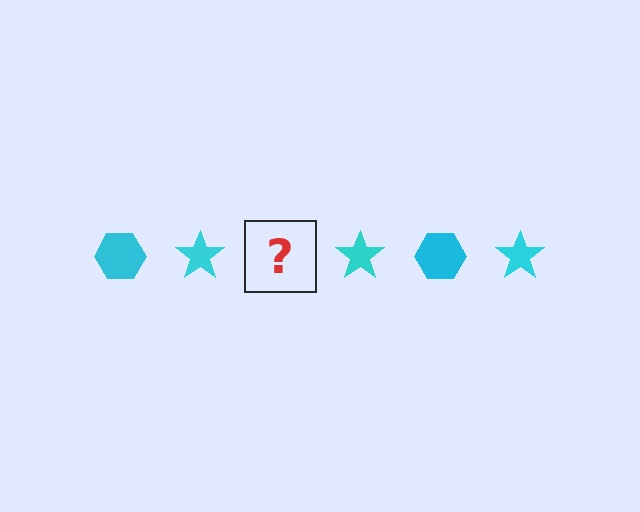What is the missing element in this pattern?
The missing element is a cyan hexagon.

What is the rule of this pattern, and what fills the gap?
The rule is that the pattern cycles through hexagon, star shapes in cyan. The gap should be filled with a cyan hexagon.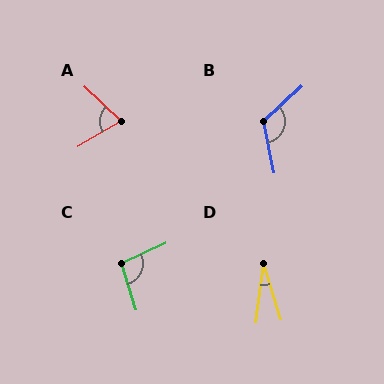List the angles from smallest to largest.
D (24°), A (74°), C (98°), B (121°).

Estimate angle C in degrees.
Approximately 98 degrees.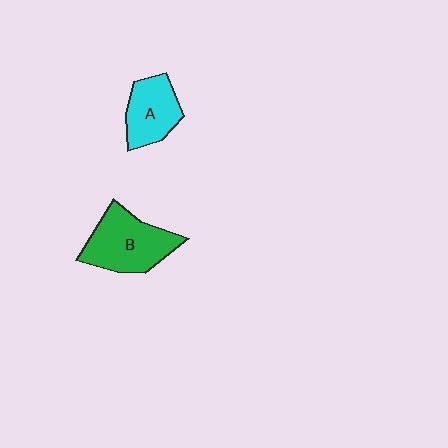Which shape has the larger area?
Shape B (green).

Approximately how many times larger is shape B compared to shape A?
Approximately 1.4 times.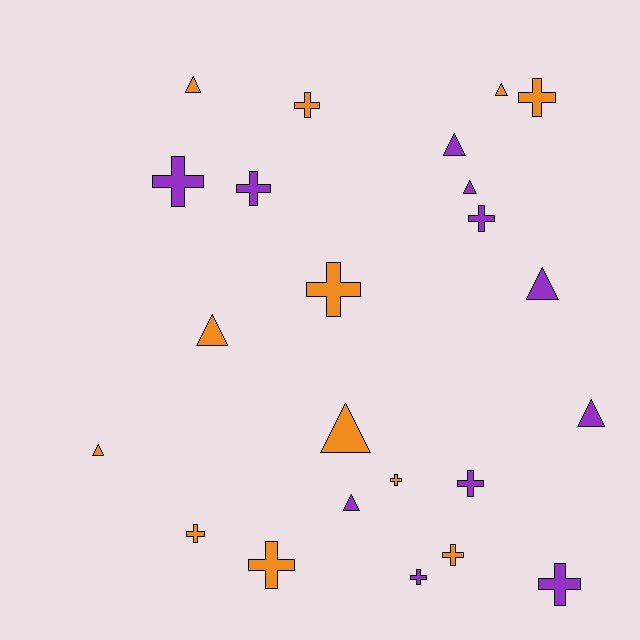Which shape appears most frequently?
Cross, with 13 objects.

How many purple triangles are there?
There are 5 purple triangles.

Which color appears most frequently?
Orange, with 12 objects.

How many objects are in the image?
There are 23 objects.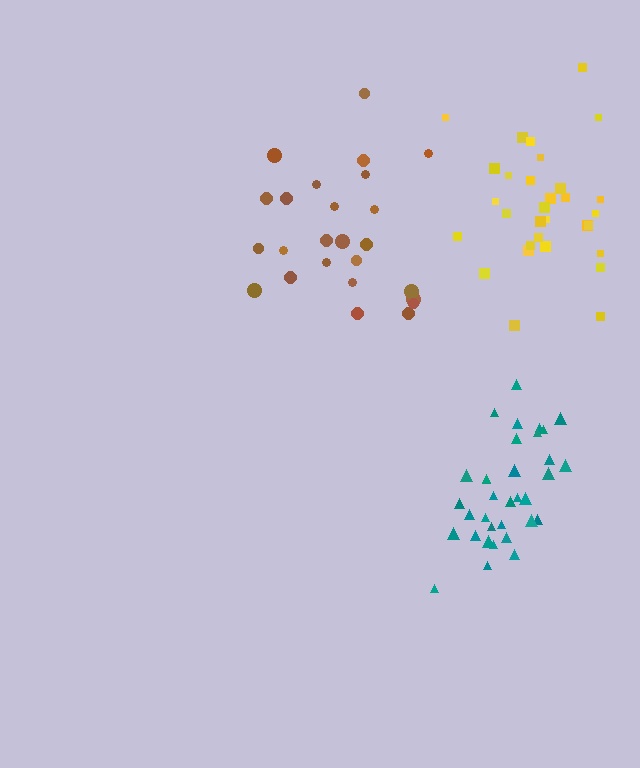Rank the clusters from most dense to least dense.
teal, yellow, brown.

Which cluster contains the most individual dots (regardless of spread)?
Teal (34).